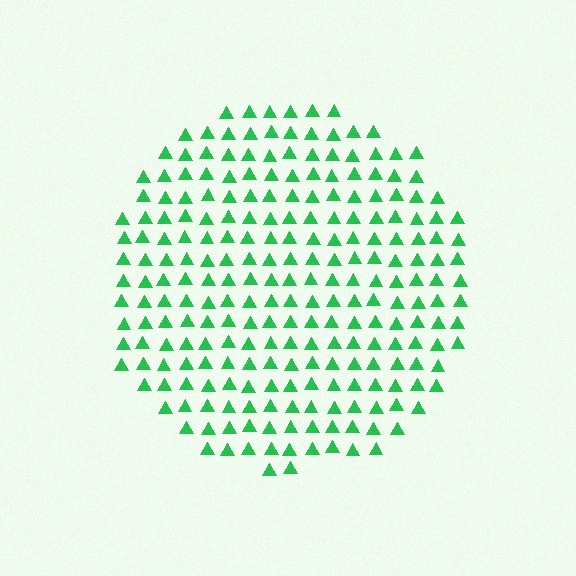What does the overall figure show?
The overall figure shows a circle.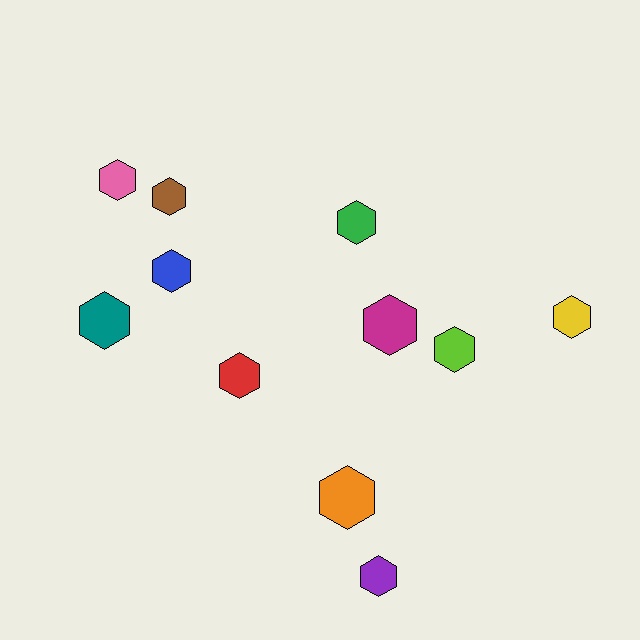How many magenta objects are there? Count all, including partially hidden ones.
There is 1 magenta object.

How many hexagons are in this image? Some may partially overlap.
There are 11 hexagons.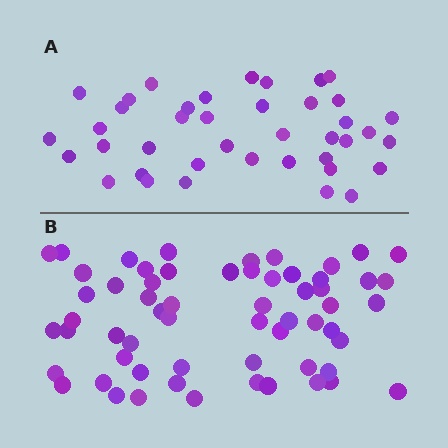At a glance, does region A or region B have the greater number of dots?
Region B (the bottom region) has more dots.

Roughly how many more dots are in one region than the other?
Region B has approximately 20 more dots than region A.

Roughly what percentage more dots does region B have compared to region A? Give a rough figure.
About 50% more.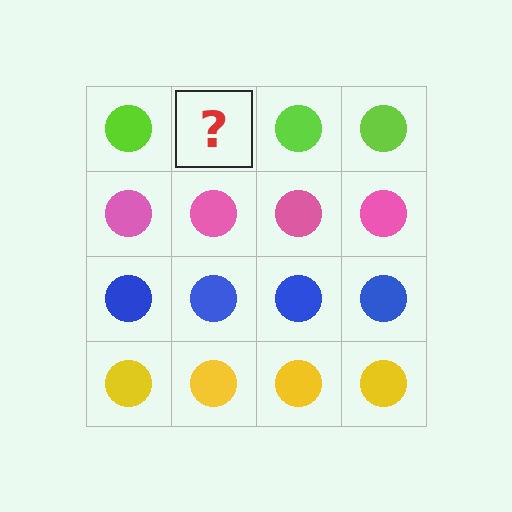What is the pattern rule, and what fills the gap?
The rule is that each row has a consistent color. The gap should be filled with a lime circle.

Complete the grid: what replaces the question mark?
The question mark should be replaced with a lime circle.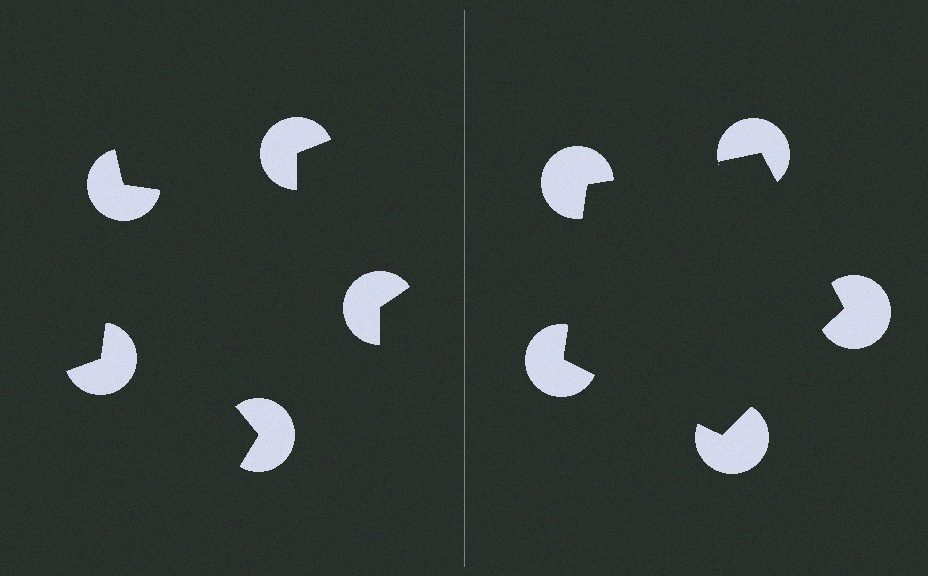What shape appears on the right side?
An illusory pentagon.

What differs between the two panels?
The pac-man discs are positioned identically on both sides; only the wedge orientations differ. On the right they align to a pentagon; on the left they are misaligned.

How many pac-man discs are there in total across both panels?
10 — 5 on each side.